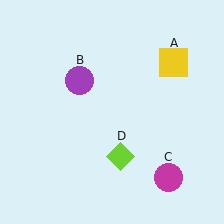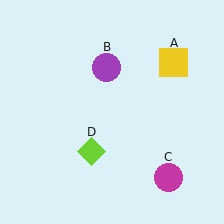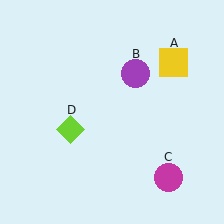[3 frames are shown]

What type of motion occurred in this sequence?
The purple circle (object B), lime diamond (object D) rotated clockwise around the center of the scene.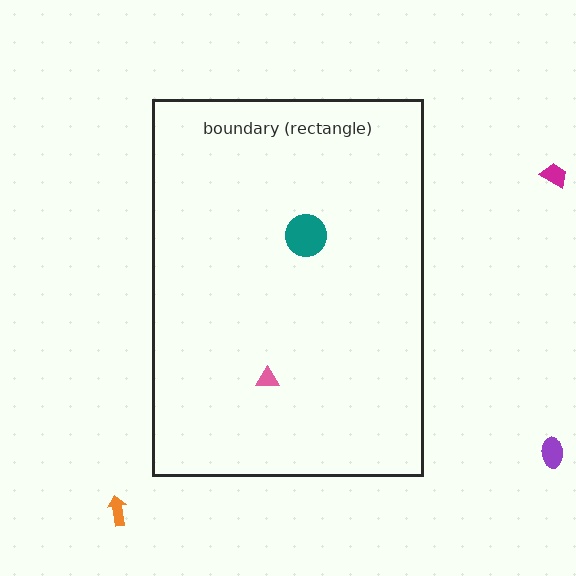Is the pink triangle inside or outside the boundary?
Inside.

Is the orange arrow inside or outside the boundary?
Outside.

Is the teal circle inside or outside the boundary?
Inside.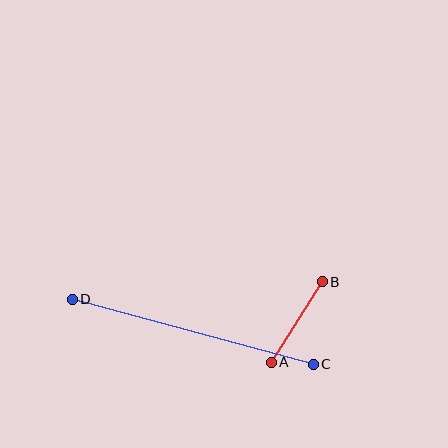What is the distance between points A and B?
The distance is approximately 96 pixels.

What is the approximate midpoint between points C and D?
The midpoint is at approximately (193, 332) pixels.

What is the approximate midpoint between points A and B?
The midpoint is at approximately (297, 322) pixels.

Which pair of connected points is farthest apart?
Points C and D are farthest apart.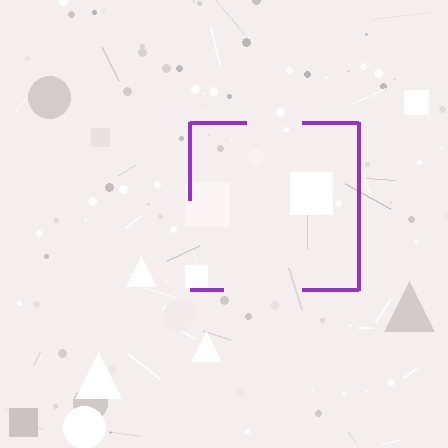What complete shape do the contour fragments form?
The contour fragments form a square.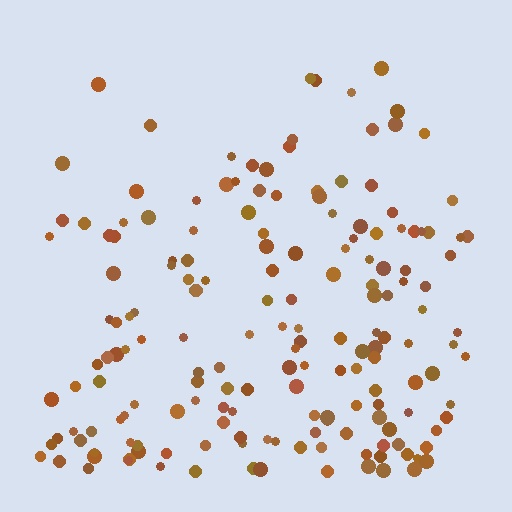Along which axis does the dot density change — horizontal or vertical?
Vertical.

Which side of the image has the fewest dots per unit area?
The top.